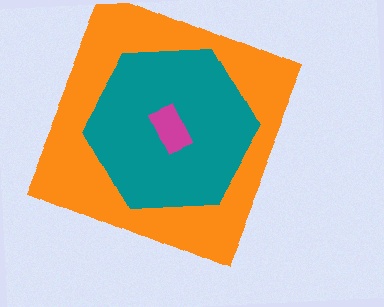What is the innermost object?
The magenta rectangle.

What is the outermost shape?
The orange square.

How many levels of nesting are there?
3.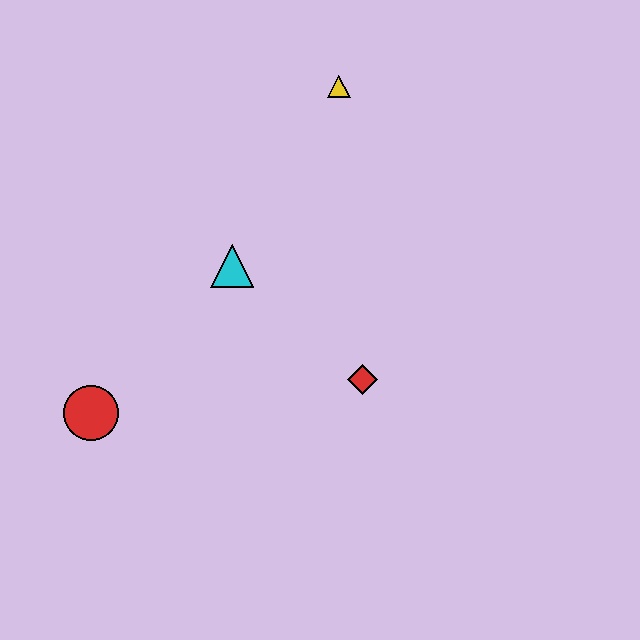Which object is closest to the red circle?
The cyan triangle is closest to the red circle.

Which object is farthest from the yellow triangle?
The red circle is farthest from the yellow triangle.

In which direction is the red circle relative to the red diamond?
The red circle is to the left of the red diamond.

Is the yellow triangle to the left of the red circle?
No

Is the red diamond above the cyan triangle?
No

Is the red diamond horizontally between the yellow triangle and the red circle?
No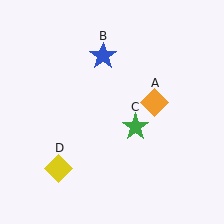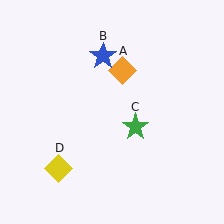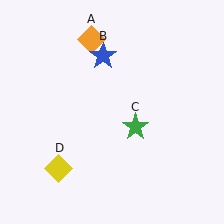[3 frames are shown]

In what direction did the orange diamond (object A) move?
The orange diamond (object A) moved up and to the left.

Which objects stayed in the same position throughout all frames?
Blue star (object B) and green star (object C) and yellow diamond (object D) remained stationary.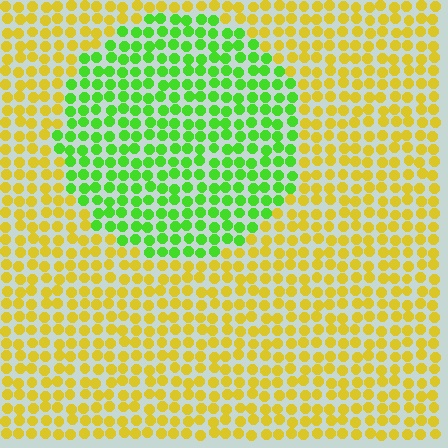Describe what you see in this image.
The image is filled with small yellow elements in a uniform arrangement. A circle-shaped region is visible where the elements are tinted to a slightly different hue, forming a subtle color boundary.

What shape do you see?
I see a circle.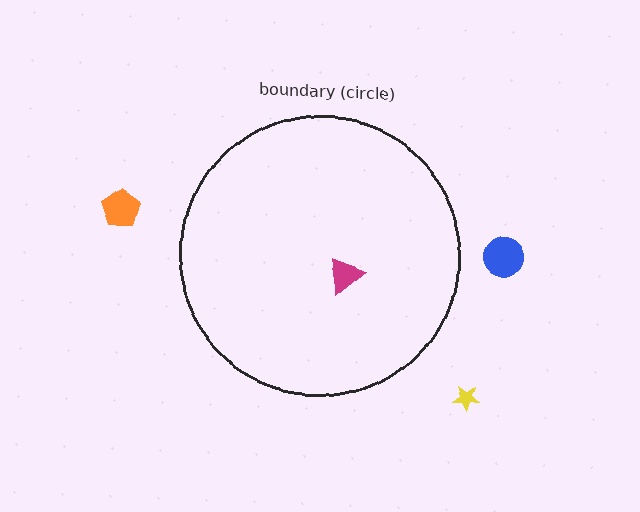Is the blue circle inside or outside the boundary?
Outside.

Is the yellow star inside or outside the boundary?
Outside.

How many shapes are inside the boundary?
1 inside, 3 outside.